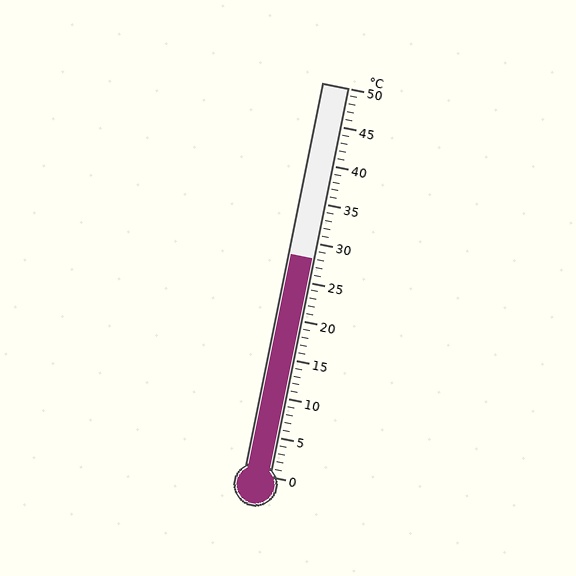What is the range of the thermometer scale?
The thermometer scale ranges from 0°C to 50°C.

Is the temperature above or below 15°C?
The temperature is above 15°C.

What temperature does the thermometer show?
The thermometer shows approximately 28°C.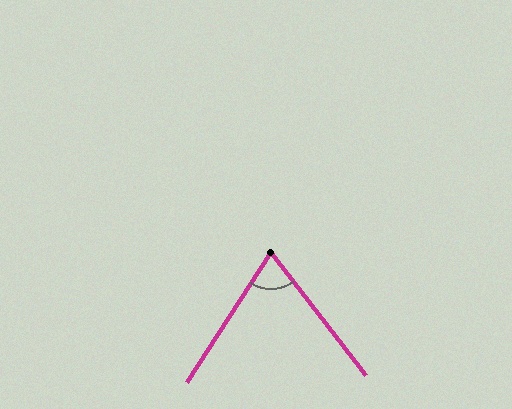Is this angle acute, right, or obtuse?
It is acute.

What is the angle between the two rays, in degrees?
Approximately 71 degrees.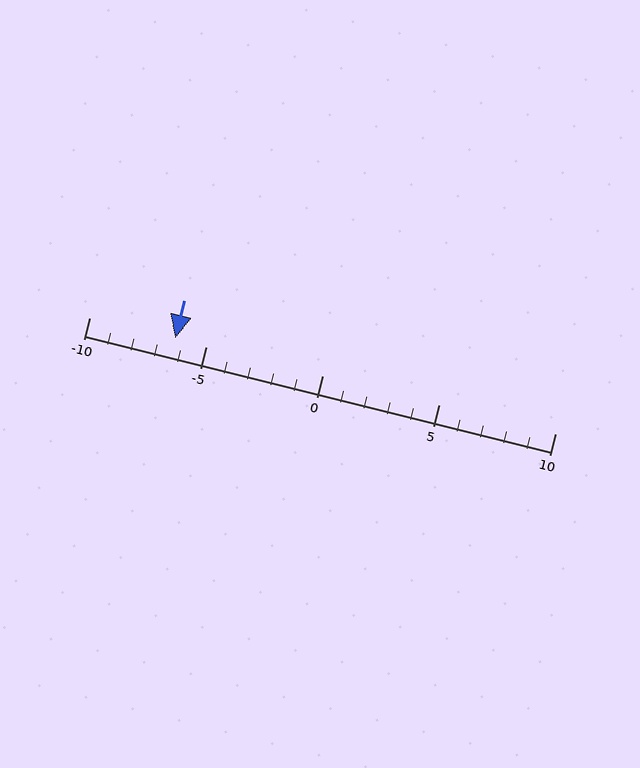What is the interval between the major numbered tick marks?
The major tick marks are spaced 5 units apart.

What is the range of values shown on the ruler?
The ruler shows values from -10 to 10.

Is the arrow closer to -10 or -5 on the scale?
The arrow is closer to -5.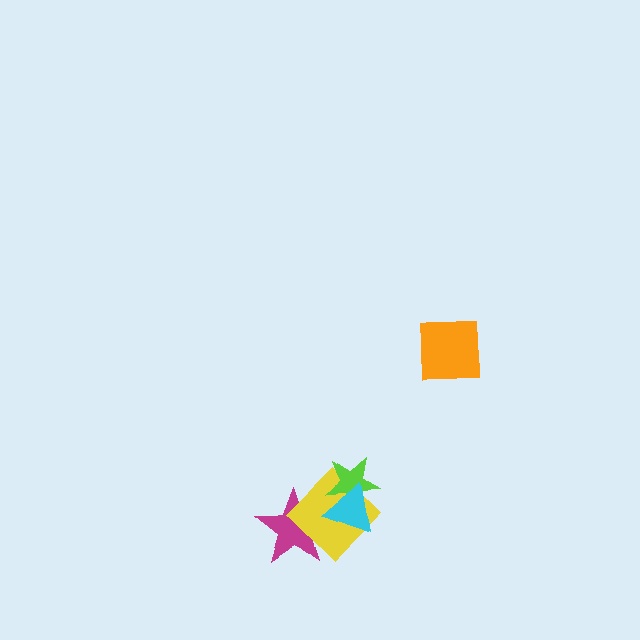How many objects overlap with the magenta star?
2 objects overlap with the magenta star.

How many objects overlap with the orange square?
0 objects overlap with the orange square.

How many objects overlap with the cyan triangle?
3 objects overlap with the cyan triangle.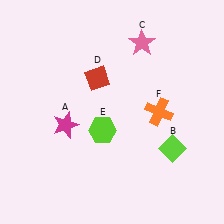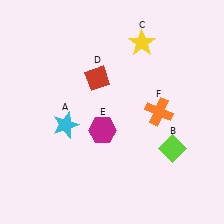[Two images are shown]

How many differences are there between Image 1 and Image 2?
There are 3 differences between the two images.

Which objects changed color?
A changed from magenta to cyan. C changed from pink to yellow. E changed from lime to magenta.